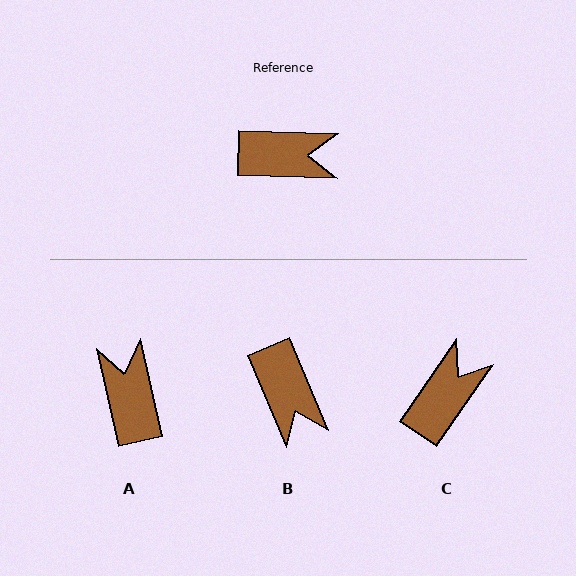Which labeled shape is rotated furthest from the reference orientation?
A, about 105 degrees away.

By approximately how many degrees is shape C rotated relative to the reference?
Approximately 57 degrees counter-clockwise.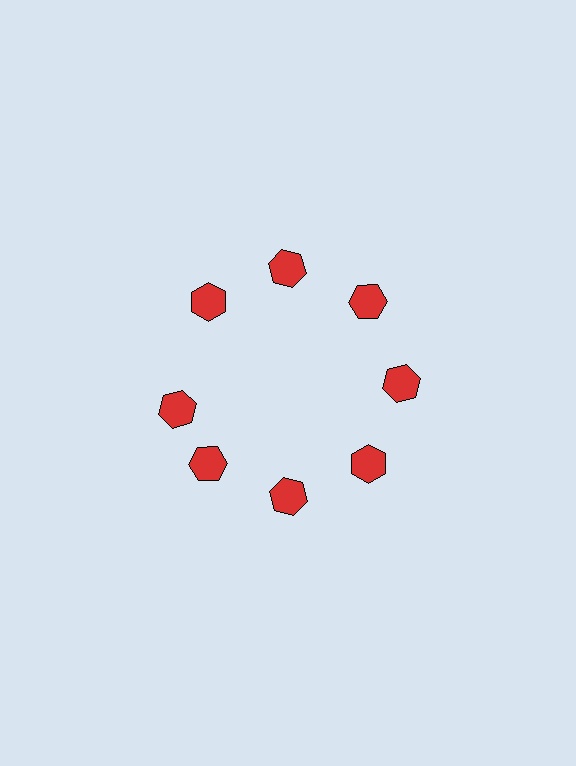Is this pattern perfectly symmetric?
No. The 8 red hexagons are arranged in a ring, but one element near the 9 o'clock position is rotated out of alignment along the ring, breaking the 8-fold rotational symmetry.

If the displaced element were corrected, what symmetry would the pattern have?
It would have 8-fold rotational symmetry — the pattern would map onto itself every 45 degrees.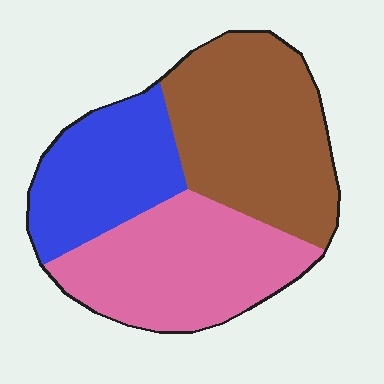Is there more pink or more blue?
Pink.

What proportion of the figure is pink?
Pink covers 35% of the figure.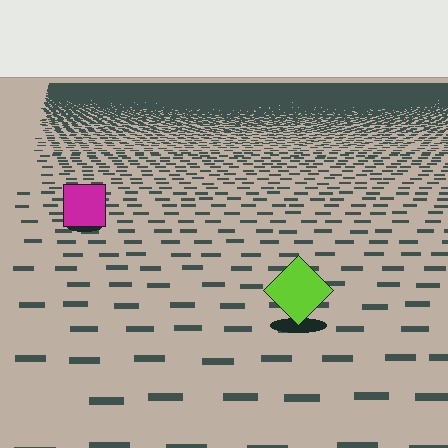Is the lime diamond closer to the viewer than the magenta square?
Yes. The lime diamond is closer — you can tell from the texture gradient: the ground texture is coarser near it.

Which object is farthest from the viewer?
The magenta square is farthest from the viewer. It appears smaller and the ground texture around it is denser.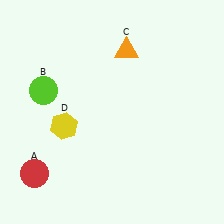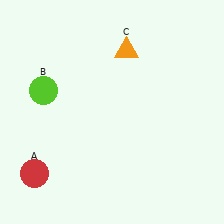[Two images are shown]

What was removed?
The yellow hexagon (D) was removed in Image 2.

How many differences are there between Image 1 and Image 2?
There is 1 difference between the two images.